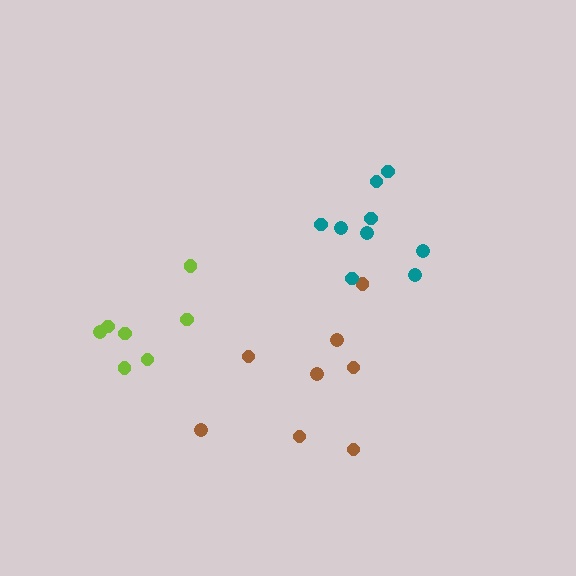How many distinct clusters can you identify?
There are 3 distinct clusters.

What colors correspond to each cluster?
The clusters are colored: brown, teal, lime.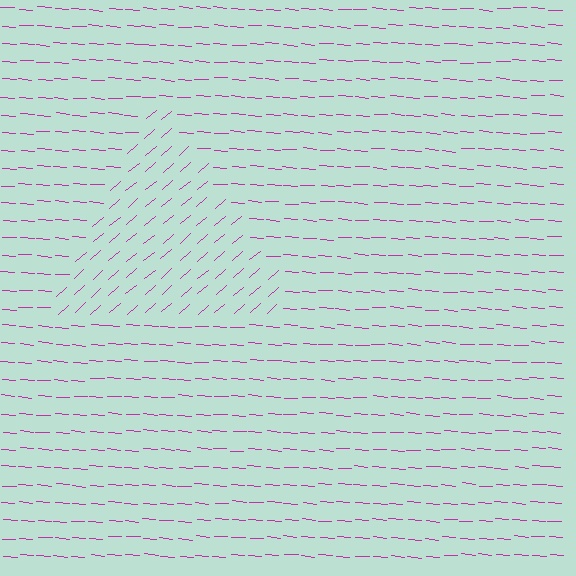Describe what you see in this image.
The image is filled with small magenta line segments. A triangle region in the image has lines oriented differently from the surrounding lines, creating a visible texture boundary.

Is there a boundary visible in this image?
Yes, there is a texture boundary formed by a change in line orientation.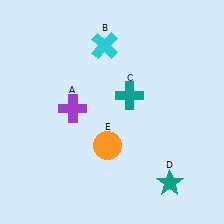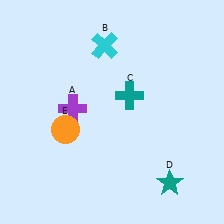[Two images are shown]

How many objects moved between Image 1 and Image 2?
1 object moved between the two images.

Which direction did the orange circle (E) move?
The orange circle (E) moved left.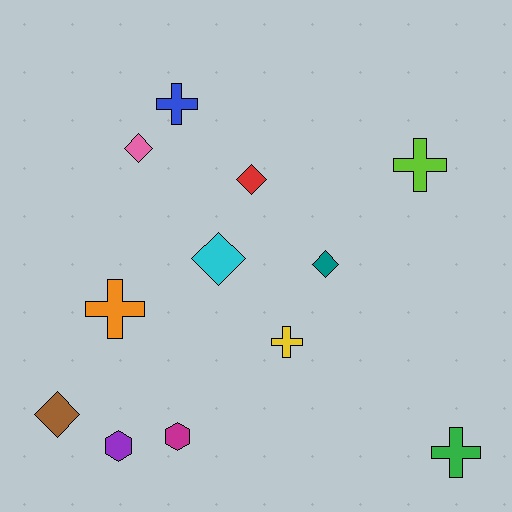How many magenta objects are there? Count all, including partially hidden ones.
There is 1 magenta object.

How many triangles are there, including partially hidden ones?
There are no triangles.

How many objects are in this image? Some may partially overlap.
There are 12 objects.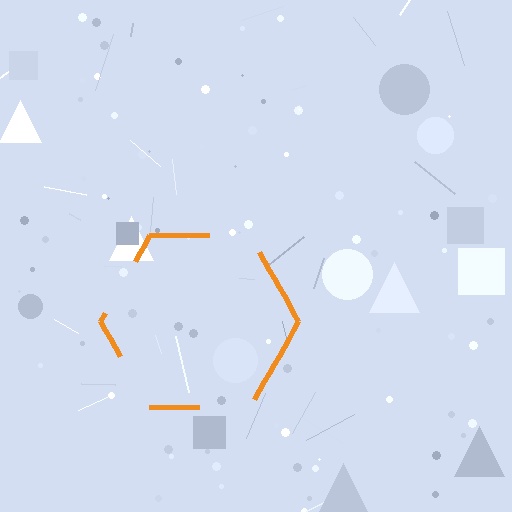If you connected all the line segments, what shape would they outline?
They would outline a hexagon.